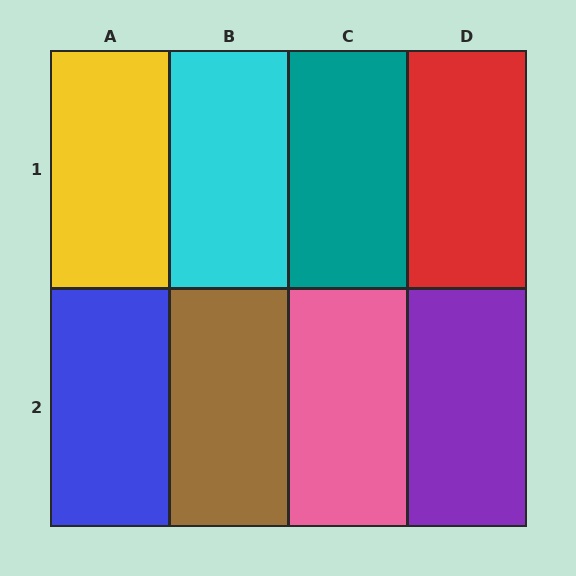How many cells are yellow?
1 cell is yellow.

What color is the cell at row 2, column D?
Purple.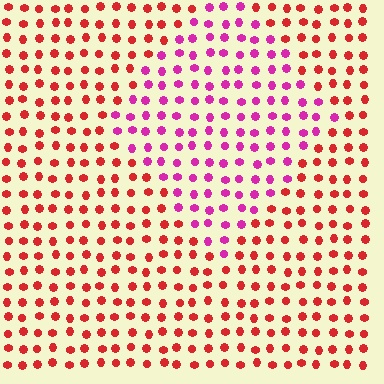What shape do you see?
I see a diamond.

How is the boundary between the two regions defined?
The boundary is defined purely by a slight shift in hue (about 44 degrees). Spacing, size, and orientation are identical on both sides.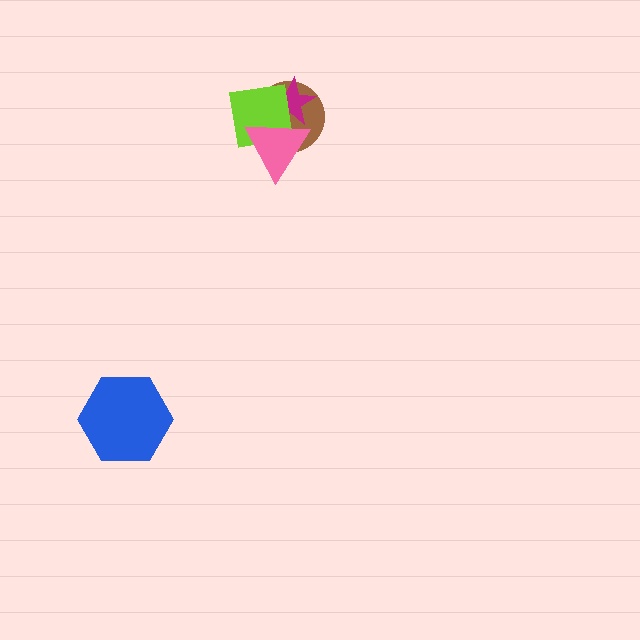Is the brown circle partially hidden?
Yes, it is partially covered by another shape.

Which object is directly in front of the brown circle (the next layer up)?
The magenta star is directly in front of the brown circle.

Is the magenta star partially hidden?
Yes, it is partially covered by another shape.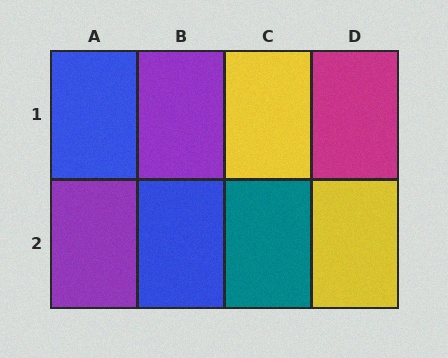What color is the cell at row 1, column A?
Blue.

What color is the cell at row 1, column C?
Yellow.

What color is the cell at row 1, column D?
Magenta.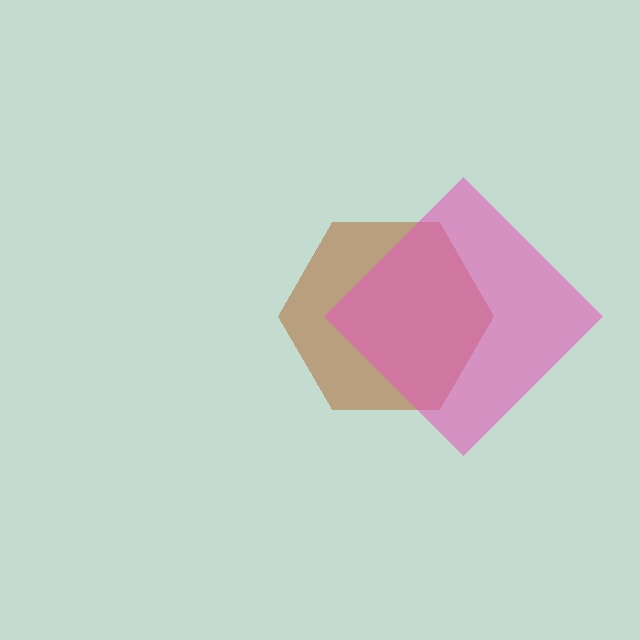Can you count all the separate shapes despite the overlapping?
Yes, there are 2 separate shapes.